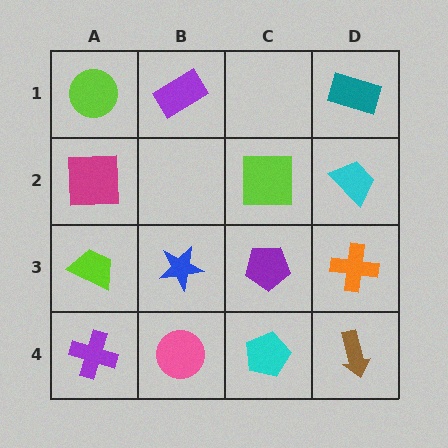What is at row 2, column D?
A cyan trapezoid.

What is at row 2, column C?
A lime square.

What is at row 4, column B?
A pink circle.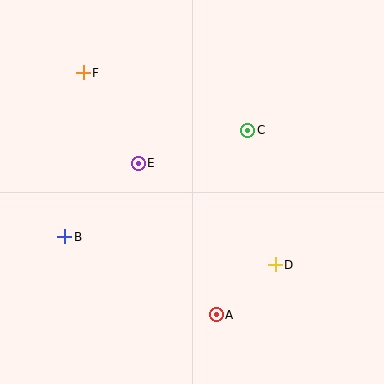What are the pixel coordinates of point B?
Point B is at (65, 237).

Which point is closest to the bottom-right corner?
Point D is closest to the bottom-right corner.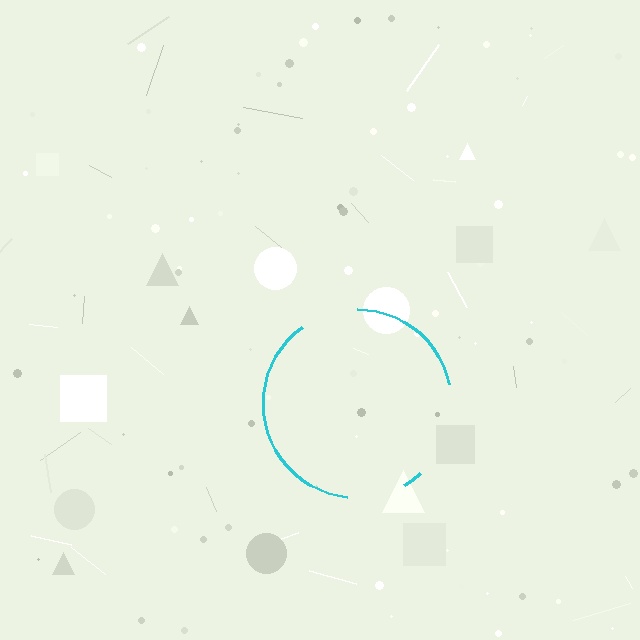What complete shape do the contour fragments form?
The contour fragments form a circle.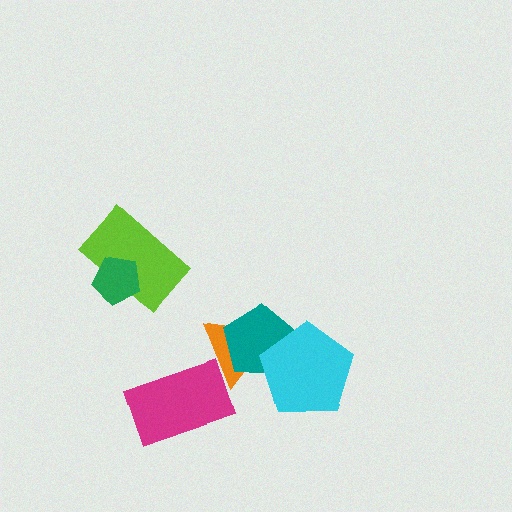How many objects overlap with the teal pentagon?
2 objects overlap with the teal pentagon.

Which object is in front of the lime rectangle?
The green pentagon is in front of the lime rectangle.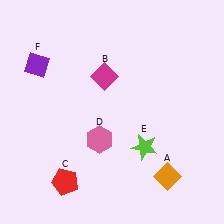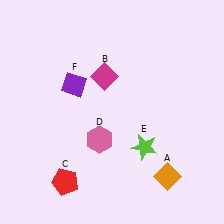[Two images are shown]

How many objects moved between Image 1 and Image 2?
1 object moved between the two images.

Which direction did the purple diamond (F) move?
The purple diamond (F) moved right.